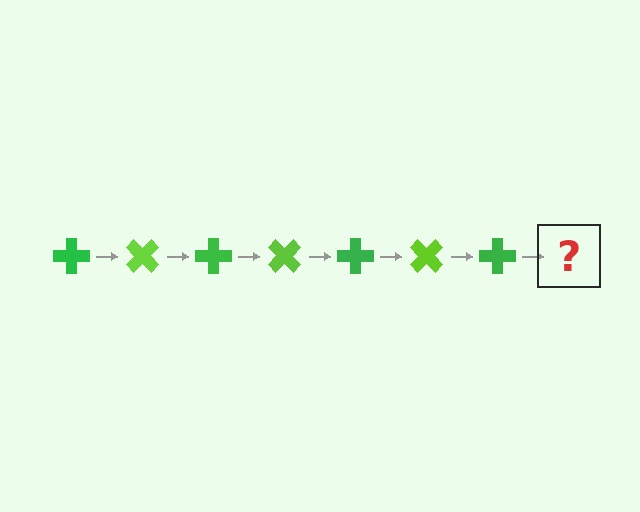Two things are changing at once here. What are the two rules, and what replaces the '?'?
The two rules are that it rotates 45 degrees each step and the color cycles through green and lime. The '?' should be a lime cross, rotated 315 degrees from the start.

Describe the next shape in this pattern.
It should be a lime cross, rotated 315 degrees from the start.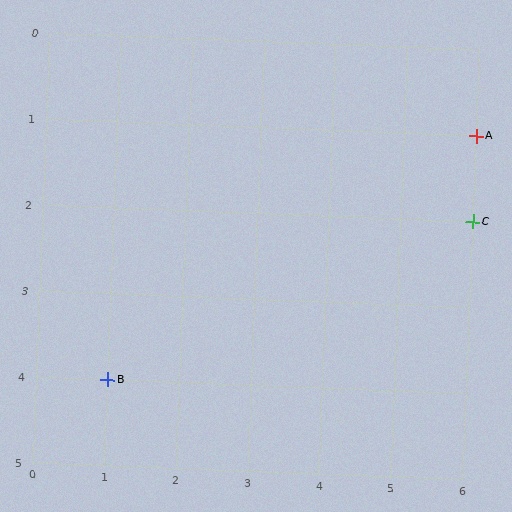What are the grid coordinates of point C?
Point C is at grid coordinates (6, 2).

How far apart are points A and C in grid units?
Points A and C are 1 row apart.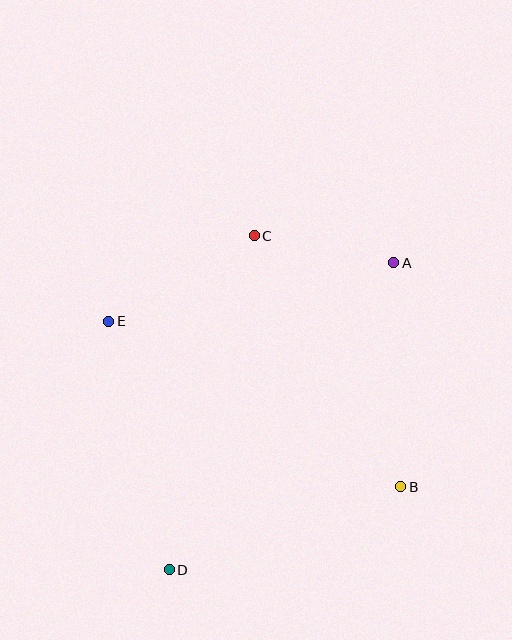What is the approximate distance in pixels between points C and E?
The distance between C and E is approximately 168 pixels.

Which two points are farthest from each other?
Points A and D are farthest from each other.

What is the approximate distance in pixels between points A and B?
The distance between A and B is approximately 224 pixels.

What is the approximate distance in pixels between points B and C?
The distance between B and C is approximately 291 pixels.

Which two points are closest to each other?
Points A and C are closest to each other.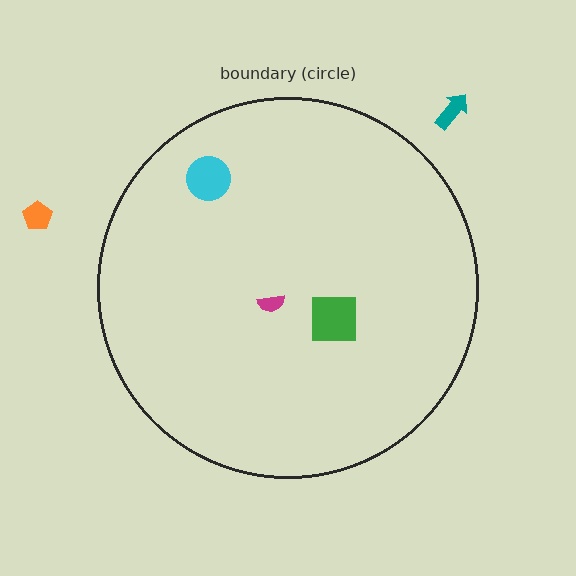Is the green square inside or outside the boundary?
Inside.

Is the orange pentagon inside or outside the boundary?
Outside.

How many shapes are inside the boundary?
3 inside, 2 outside.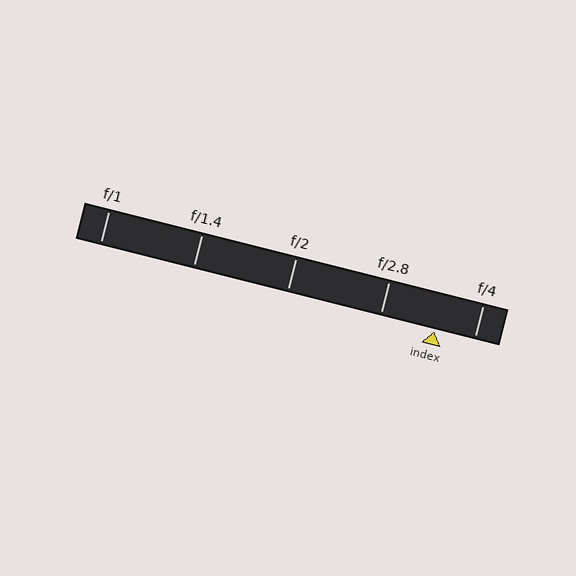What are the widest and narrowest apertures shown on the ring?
The widest aperture shown is f/1 and the narrowest is f/4.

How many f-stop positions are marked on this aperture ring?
There are 5 f-stop positions marked.